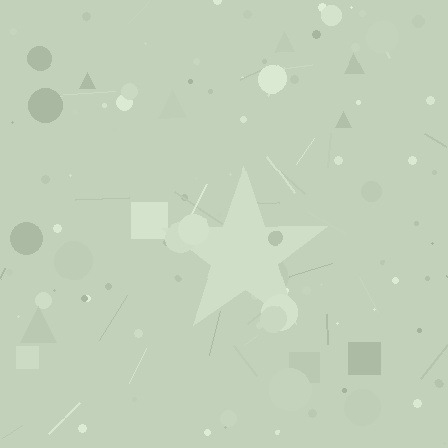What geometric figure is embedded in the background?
A star is embedded in the background.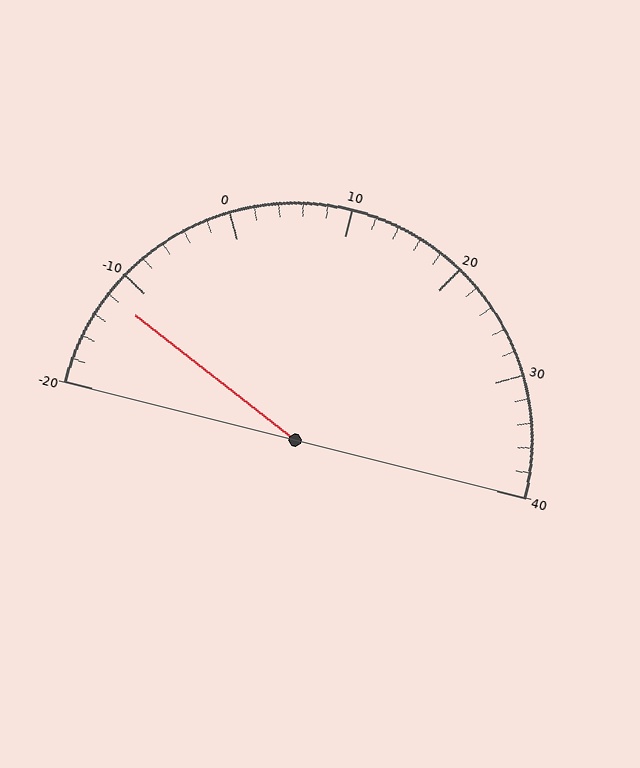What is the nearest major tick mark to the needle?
The nearest major tick mark is -10.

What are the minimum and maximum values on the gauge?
The gauge ranges from -20 to 40.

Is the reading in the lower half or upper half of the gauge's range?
The reading is in the lower half of the range (-20 to 40).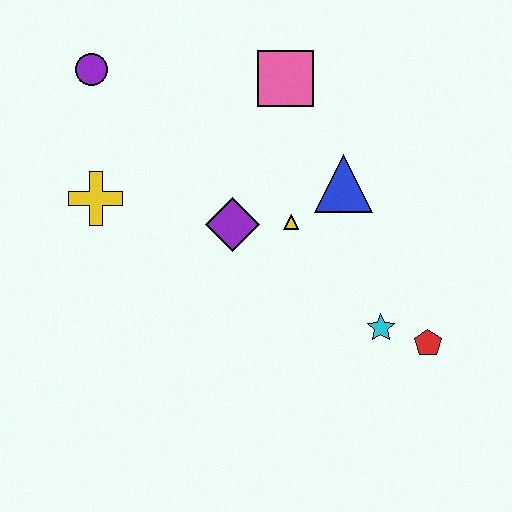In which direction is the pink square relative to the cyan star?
The pink square is above the cyan star.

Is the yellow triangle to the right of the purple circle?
Yes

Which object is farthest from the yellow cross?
The red pentagon is farthest from the yellow cross.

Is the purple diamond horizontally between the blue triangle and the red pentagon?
No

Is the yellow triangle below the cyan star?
No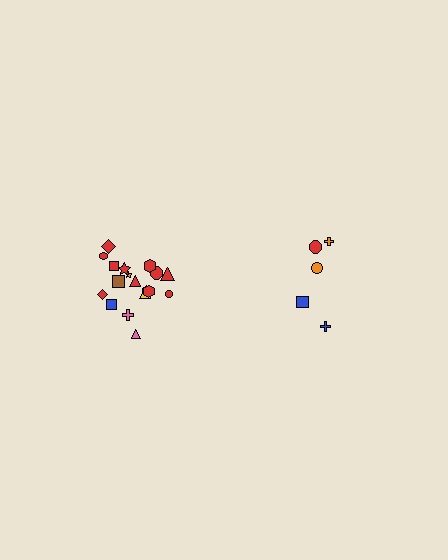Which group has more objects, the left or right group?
The left group.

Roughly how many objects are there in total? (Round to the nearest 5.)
Roughly 25 objects in total.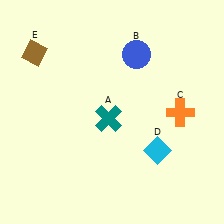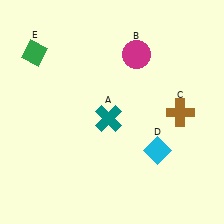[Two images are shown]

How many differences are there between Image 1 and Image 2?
There are 3 differences between the two images.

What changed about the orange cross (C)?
In Image 1, C is orange. In Image 2, it changed to brown.